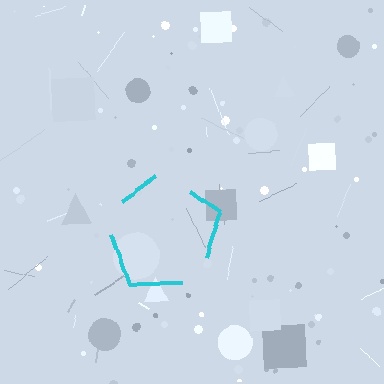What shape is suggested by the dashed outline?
The dashed outline suggests a pentagon.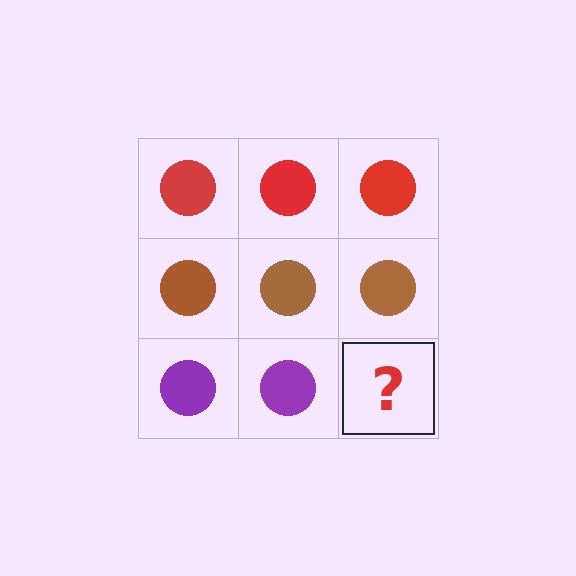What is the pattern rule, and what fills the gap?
The rule is that each row has a consistent color. The gap should be filled with a purple circle.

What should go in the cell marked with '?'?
The missing cell should contain a purple circle.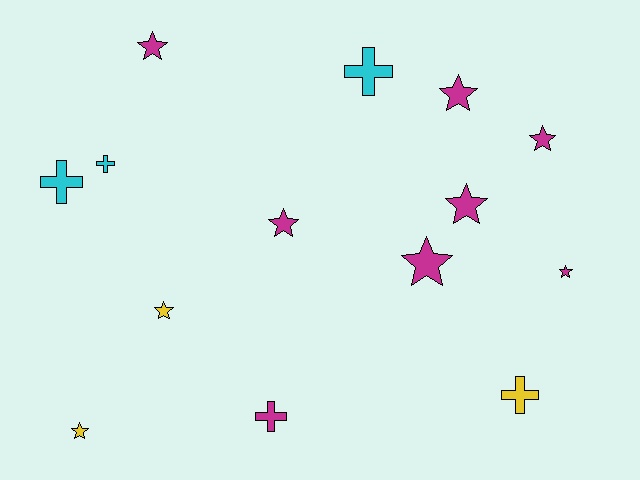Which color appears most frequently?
Magenta, with 8 objects.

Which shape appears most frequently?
Star, with 9 objects.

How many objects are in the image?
There are 14 objects.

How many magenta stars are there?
There are 7 magenta stars.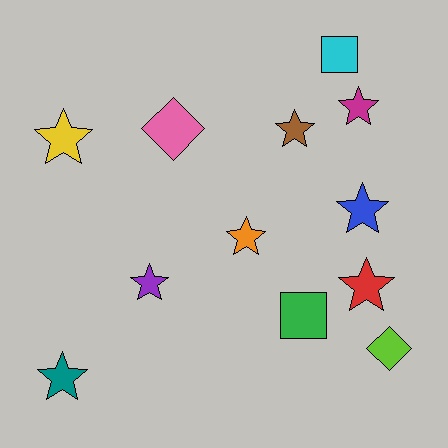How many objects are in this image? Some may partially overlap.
There are 12 objects.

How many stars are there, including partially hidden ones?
There are 8 stars.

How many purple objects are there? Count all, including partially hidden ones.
There is 1 purple object.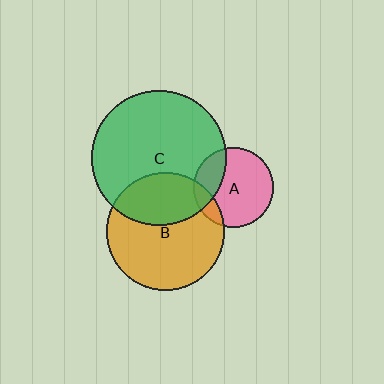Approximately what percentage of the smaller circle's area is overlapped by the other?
Approximately 35%.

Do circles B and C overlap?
Yes.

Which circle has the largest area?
Circle C (green).